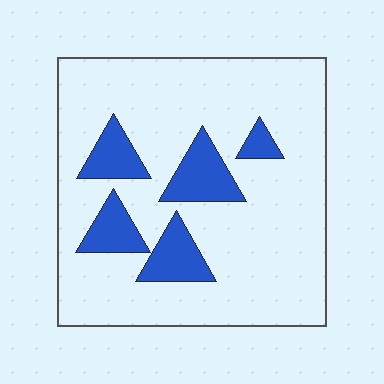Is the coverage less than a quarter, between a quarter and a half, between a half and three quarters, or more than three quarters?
Less than a quarter.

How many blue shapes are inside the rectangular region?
5.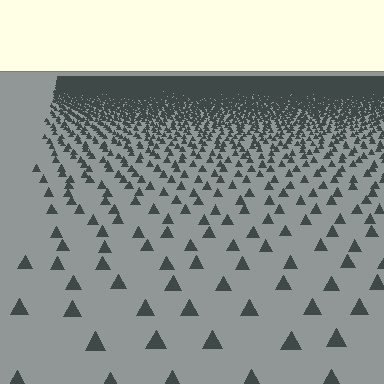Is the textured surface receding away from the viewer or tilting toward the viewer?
The surface is receding away from the viewer. Texture elements get smaller and denser toward the top.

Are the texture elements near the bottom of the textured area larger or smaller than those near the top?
Larger. Near the bottom, elements are closer to the viewer and appear at a bigger on-screen size.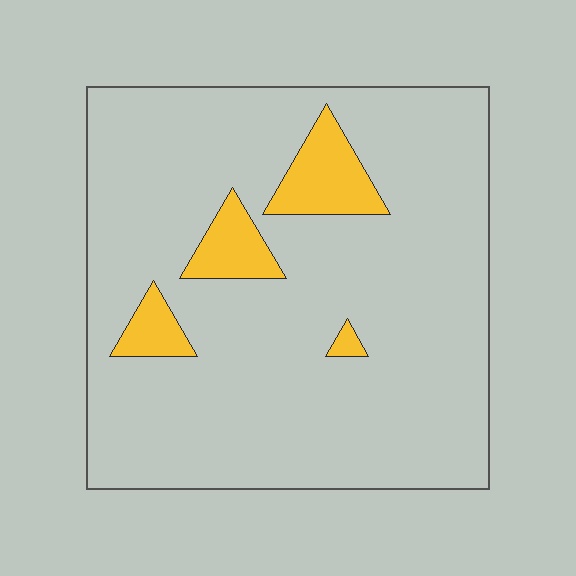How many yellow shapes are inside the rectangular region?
4.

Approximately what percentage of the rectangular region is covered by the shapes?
Approximately 10%.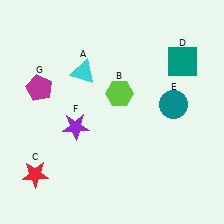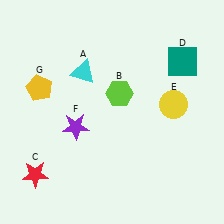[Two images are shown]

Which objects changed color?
E changed from teal to yellow. G changed from magenta to yellow.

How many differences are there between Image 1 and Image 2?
There are 2 differences between the two images.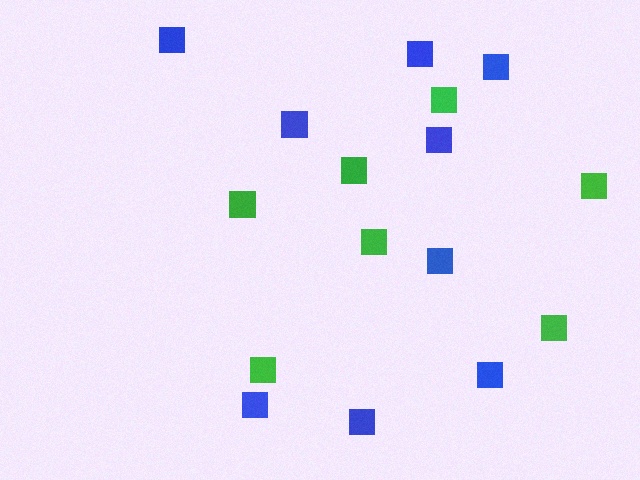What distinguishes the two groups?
There are 2 groups: one group of green squares (7) and one group of blue squares (9).